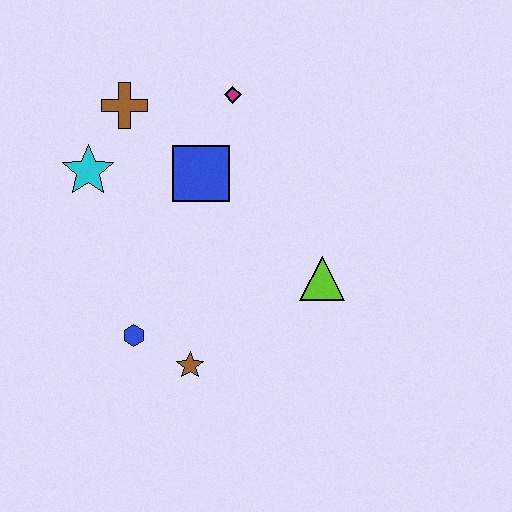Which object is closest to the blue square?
The magenta diamond is closest to the blue square.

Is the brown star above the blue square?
No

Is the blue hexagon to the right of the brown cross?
Yes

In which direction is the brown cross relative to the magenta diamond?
The brown cross is to the left of the magenta diamond.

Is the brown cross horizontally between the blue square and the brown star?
No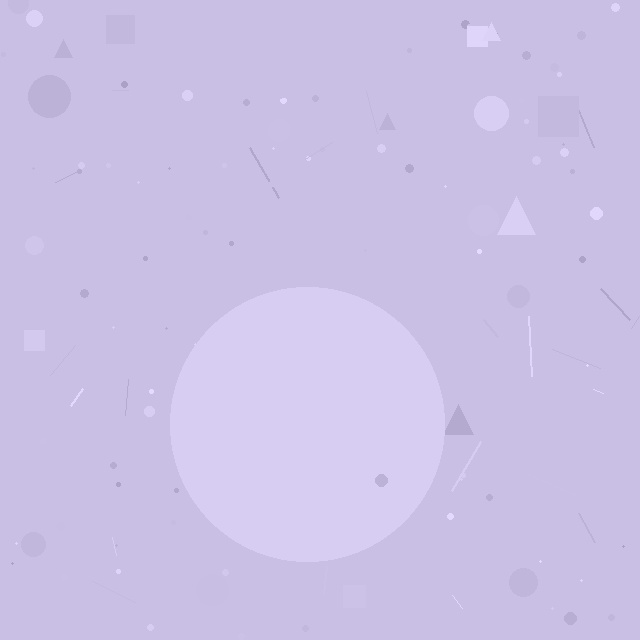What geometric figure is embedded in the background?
A circle is embedded in the background.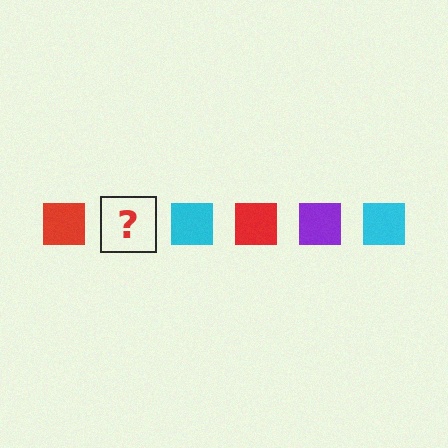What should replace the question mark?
The question mark should be replaced with a purple square.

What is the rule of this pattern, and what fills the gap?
The rule is that the pattern cycles through red, purple, cyan squares. The gap should be filled with a purple square.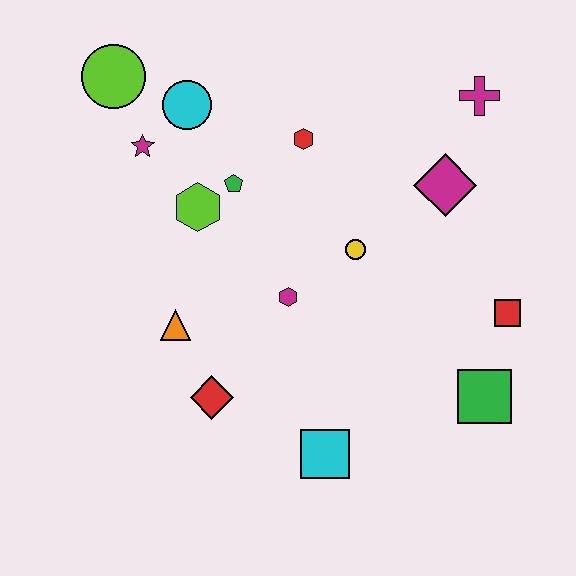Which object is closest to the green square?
The red square is closest to the green square.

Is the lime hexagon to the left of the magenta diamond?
Yes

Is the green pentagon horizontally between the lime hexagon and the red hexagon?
Yes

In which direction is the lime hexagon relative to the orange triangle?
The lime hexagon is above the orange triangle.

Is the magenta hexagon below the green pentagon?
Yes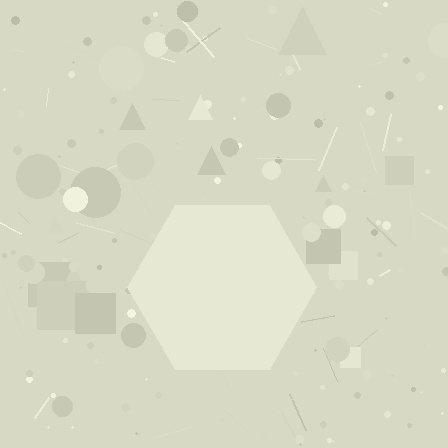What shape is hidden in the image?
A hexagon is hidden in the image.